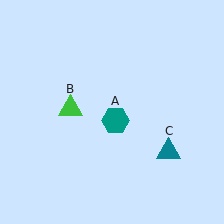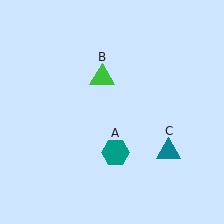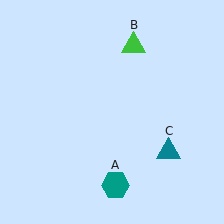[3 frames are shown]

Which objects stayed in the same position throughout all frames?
Teal triangle (object C) remained stationary.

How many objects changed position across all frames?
2 objects changed position: teal hexagon (object A), green triangle (object B).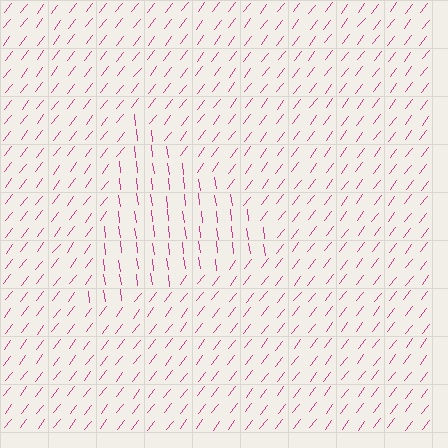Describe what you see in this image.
The image is filled with small magenta line segments. A triangle region in the image has lines oriented differently from the surrounding lines, creating a visible texture boundary.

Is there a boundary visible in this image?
Yes, there is a texture boundary formed by a change in line orientation.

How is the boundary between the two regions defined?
The boundary is defined purely by a change in line orientation (approximately 45 degrees difference). All lines are the same color and thickness.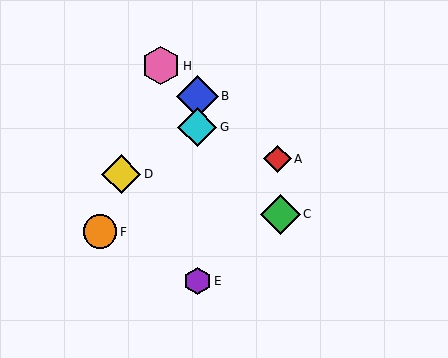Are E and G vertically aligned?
Yes, both are at x≈197.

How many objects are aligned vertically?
3 objects (B, E, G) are aligned vertically.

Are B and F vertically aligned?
No, B is at x≈197 and F is at x≈100.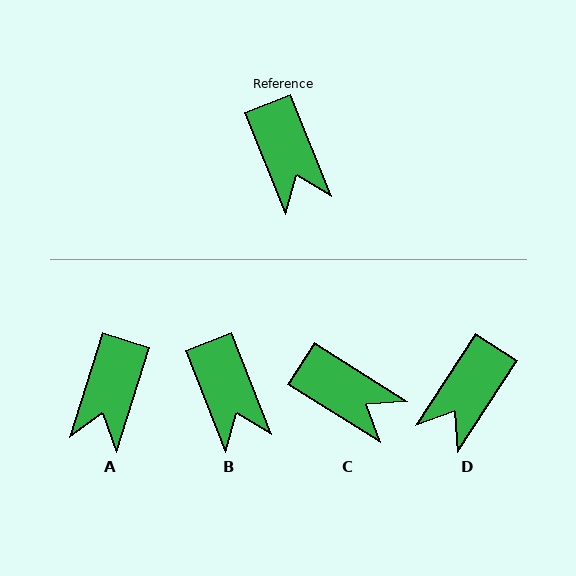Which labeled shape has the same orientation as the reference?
B.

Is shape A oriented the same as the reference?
No, it is off by about 39 degrees.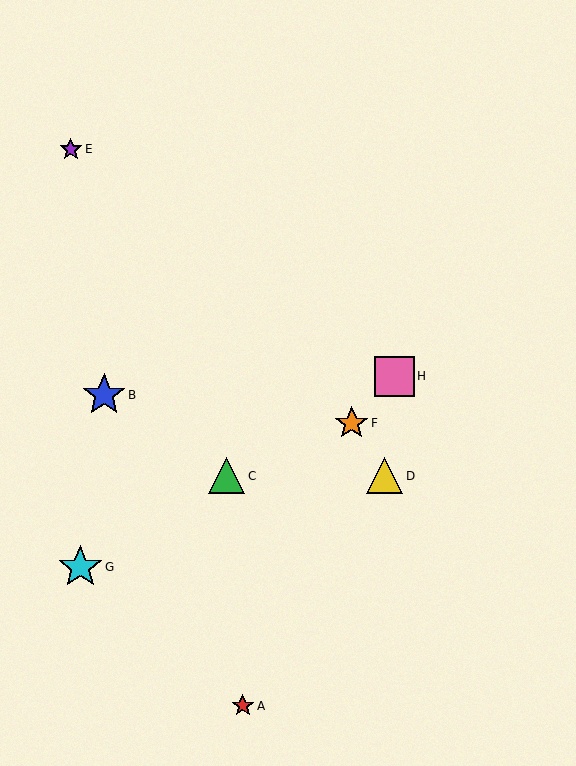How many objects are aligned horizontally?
2 objects (C, D) are aligned horizontally.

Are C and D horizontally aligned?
Yes, both are at y≈476.